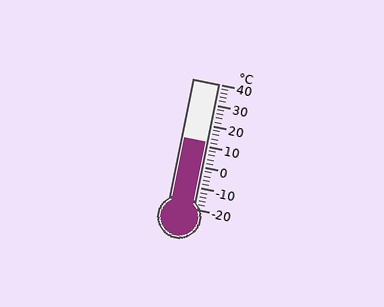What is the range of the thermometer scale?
The thermometer scale ranges from -20°C to 40°C.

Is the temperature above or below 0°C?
The temperature is above 0°C.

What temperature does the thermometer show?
The thermometer shows approximately 12°C.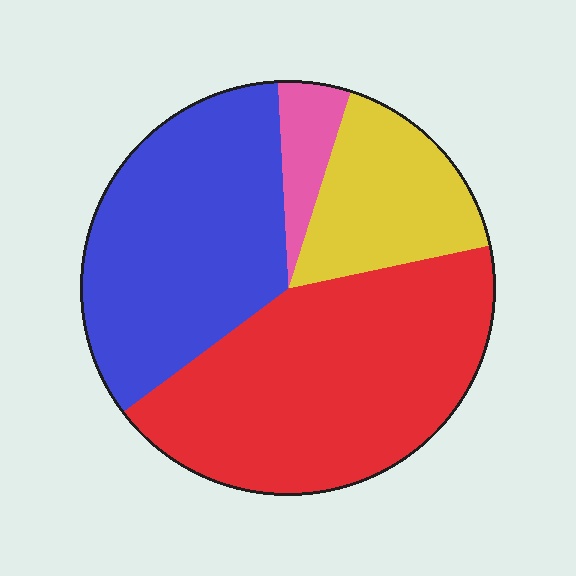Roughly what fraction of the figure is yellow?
Yellow takes up between a sixth and a third of the figure.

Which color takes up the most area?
Red, at roughly 45%.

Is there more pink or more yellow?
Yellow.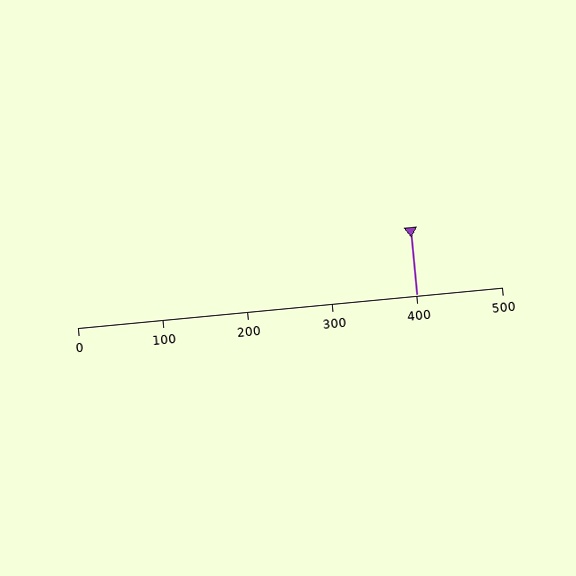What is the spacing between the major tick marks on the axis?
The major ticks are spaced 100 apart.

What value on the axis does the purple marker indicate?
The marker indicates approximately 400.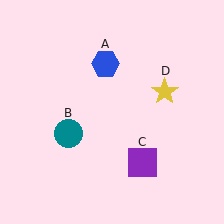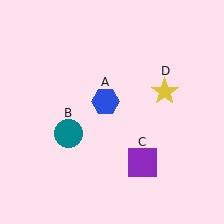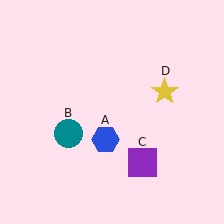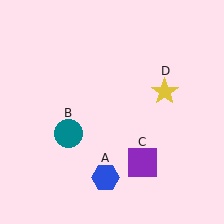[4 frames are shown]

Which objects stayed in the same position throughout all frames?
Teal circle (object B) and purple square (object C) and yellow star (object D) remained stationary.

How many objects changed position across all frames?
1 object changed position: blue hexagon (object A).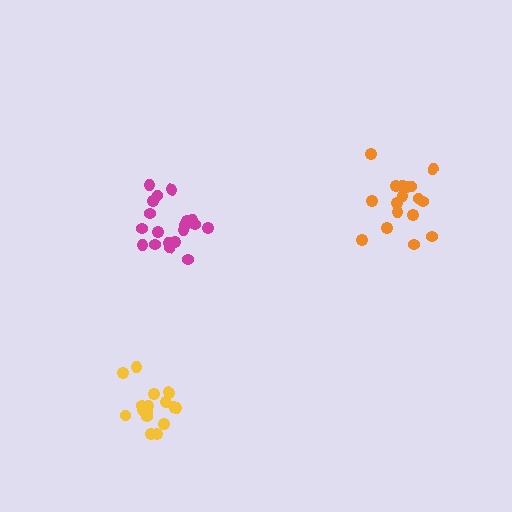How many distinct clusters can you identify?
There are 3 distinct clusters.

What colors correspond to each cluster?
The clusters are colored: magenta, orange, yellow.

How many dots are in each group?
Group 1: 19 dots, Group 2: 17 dots, Group 3: 17 dots (53 total).